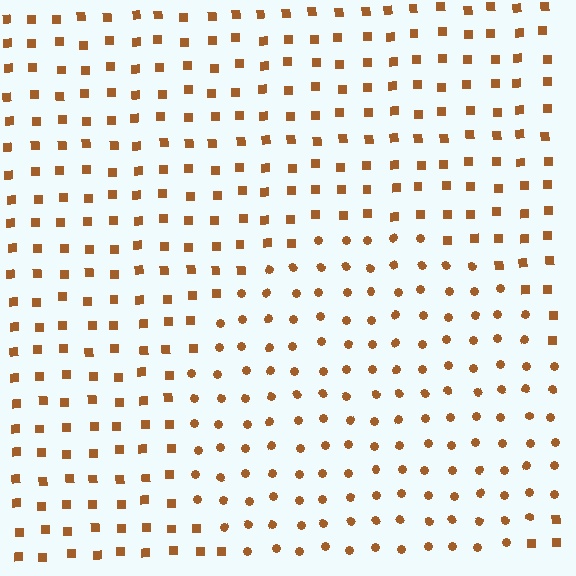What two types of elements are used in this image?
The image uses circles inside the circle region and squares outside it.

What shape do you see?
I see a circle.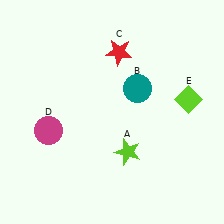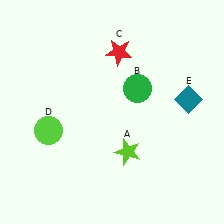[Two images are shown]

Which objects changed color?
B changed from teal to green. D changed from magenta to lime. E changed from lime to teal.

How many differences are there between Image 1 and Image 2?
There are 3 differences between the two images.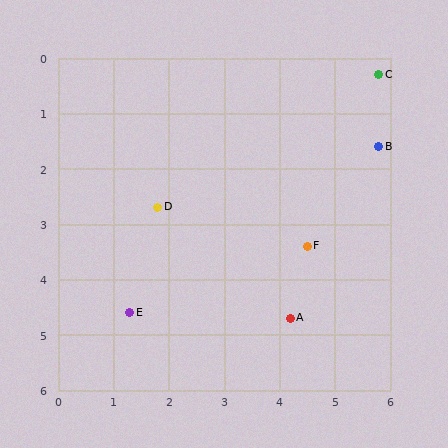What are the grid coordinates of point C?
Point C is at approximately (5.8, 0.3).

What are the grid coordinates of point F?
Point F is at approximately (4.5, 3.4).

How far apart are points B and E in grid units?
Points B and E are about 5.4 grid units apart.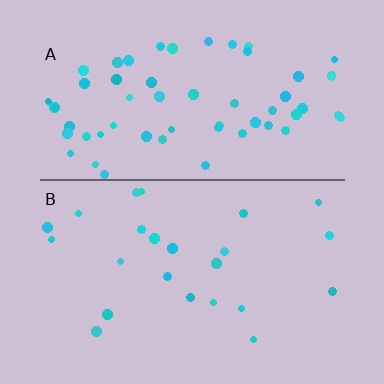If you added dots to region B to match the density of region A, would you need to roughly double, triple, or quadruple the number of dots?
Approximately triple.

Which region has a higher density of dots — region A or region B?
A (the top).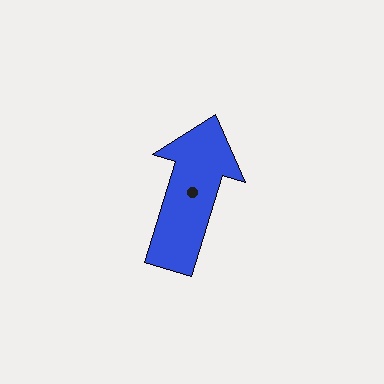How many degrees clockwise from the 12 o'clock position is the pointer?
Approximately 17 degrees.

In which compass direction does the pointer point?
North.